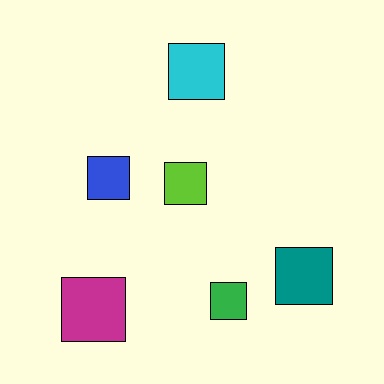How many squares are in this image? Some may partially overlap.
There are 6 squares.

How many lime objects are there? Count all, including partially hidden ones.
There is 1 lime object.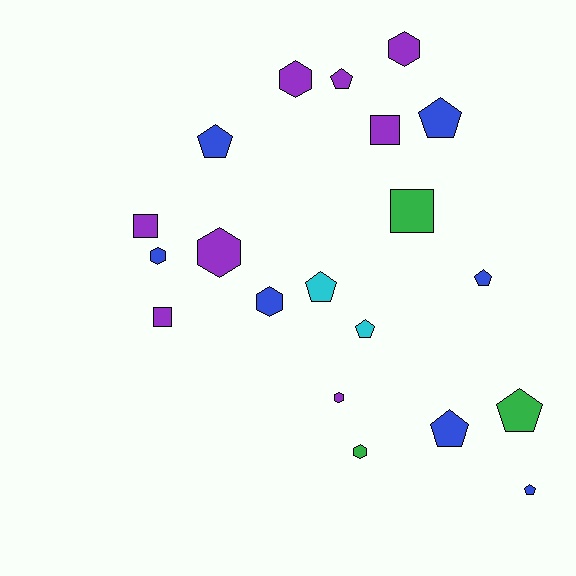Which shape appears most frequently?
Pentagon, with 9 objects.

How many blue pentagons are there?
There are 5 blue pentagons.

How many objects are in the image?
There are 20 objects.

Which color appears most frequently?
Purple, with 8 objects.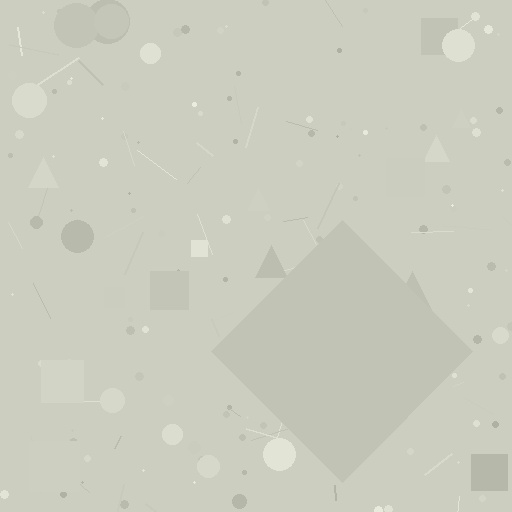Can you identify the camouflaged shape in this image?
The camouflaged shape is a diamond.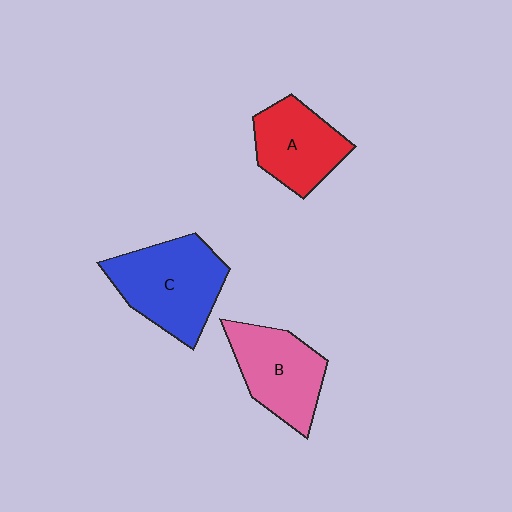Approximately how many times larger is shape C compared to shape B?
Approximately 1.2 times.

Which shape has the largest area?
Shape C (blue).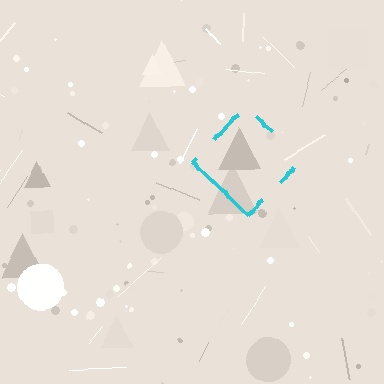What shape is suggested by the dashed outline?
The dashed outline suggests a diamond.